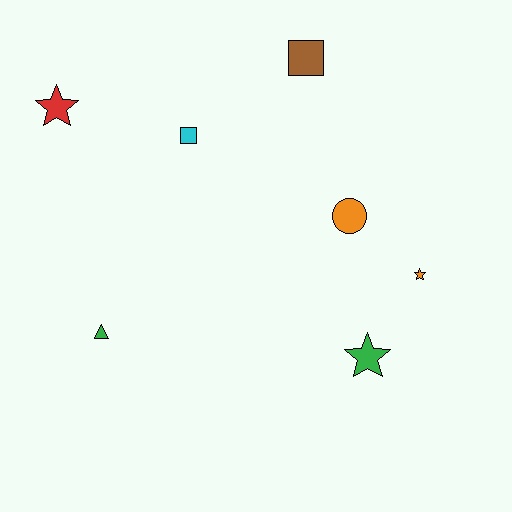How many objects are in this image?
There are 7 objects.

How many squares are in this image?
There are 2 squares.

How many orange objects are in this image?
There are 2 orange objects.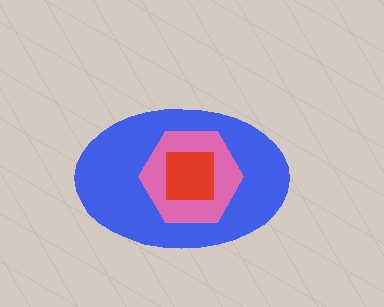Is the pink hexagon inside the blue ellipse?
Yes.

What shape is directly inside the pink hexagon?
The red square.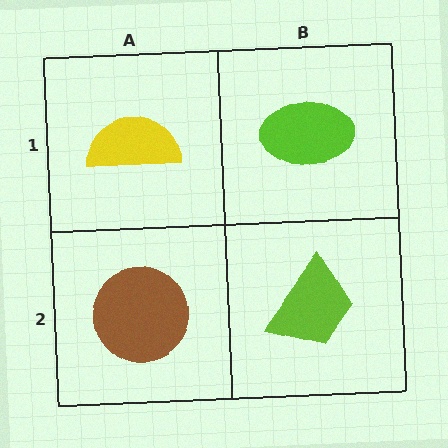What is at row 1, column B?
A lime ellipse.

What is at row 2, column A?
A brown circle.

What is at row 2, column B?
A lime trapezoid.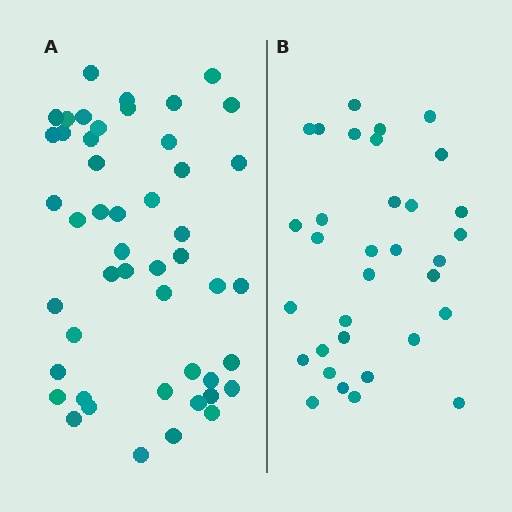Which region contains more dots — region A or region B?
Region A (the left region) has more dots.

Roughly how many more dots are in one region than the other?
Region A has approximately 15 more dots than region B.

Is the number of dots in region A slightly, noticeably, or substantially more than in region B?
Region A has substantially more. The ratio is roughly 1.5 to 1.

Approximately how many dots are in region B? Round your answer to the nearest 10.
About 30 dots. (The exact count is 33, which rounds to 30.)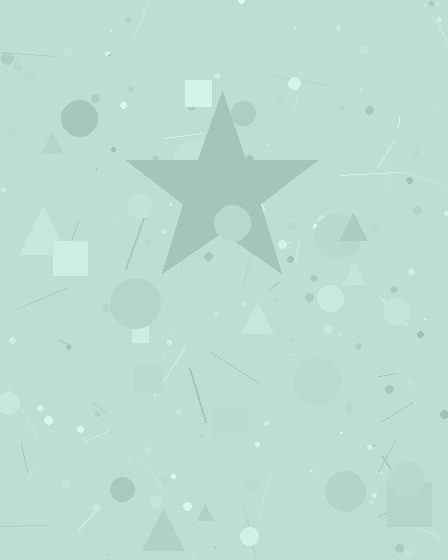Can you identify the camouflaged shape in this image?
The camouflaged shape is a star.